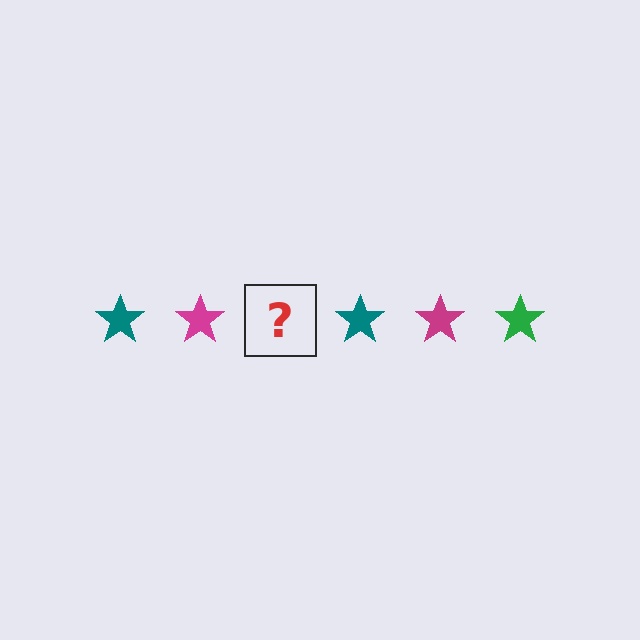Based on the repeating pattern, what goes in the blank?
The blank should be a green star.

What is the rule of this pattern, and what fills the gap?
The rule is that the pattern cycles through teal, magenta, green stars. The gap should be filled with a green star.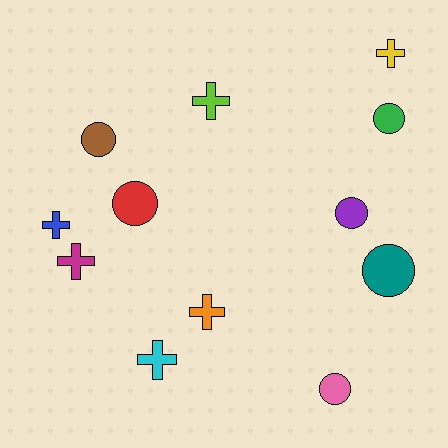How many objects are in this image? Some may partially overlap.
There are 12 objects.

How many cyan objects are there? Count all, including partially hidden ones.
There is 1 cyan object.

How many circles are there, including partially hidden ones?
There are 6 circles.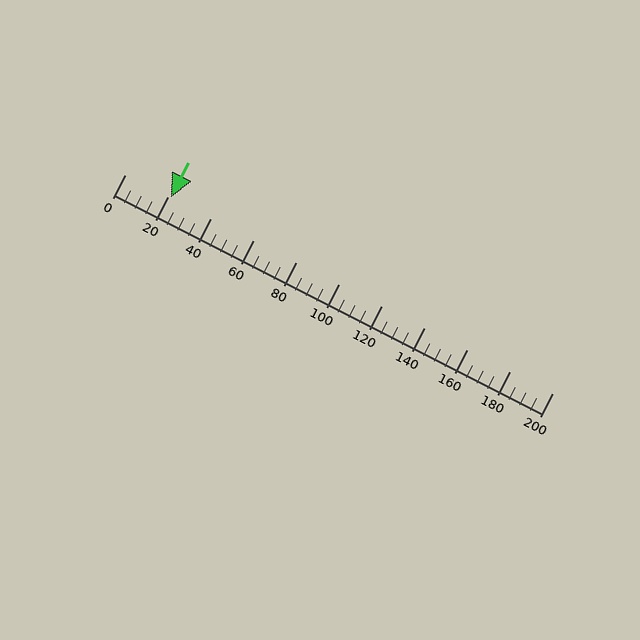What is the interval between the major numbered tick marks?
The major tick marks are spaced 20 units apart.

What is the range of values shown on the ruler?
The ruler shows values from 0 to 200.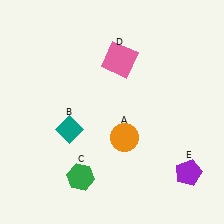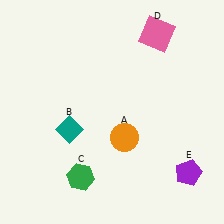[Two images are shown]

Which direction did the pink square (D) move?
The pink square (D) moved right.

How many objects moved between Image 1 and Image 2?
1 object moved between the two images.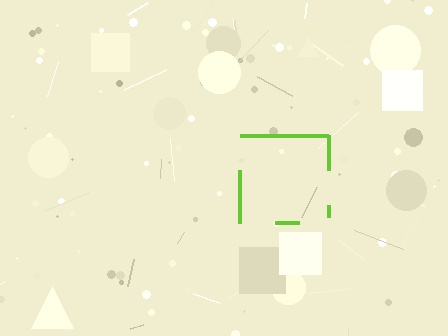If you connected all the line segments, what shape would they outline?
They would outline a square.